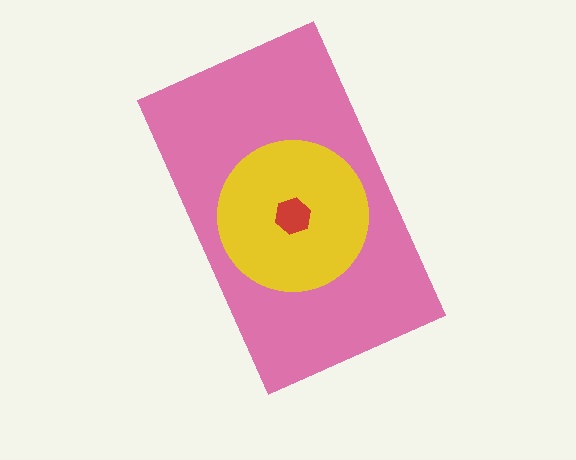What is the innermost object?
The red hexagon.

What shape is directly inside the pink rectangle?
The yellow circle.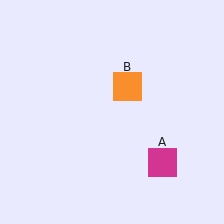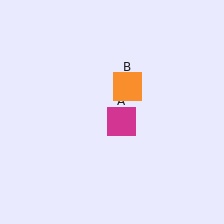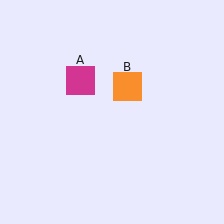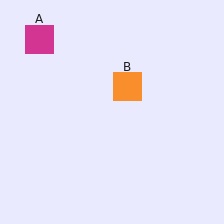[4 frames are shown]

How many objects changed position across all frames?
1 object changed position: magenta square (object A).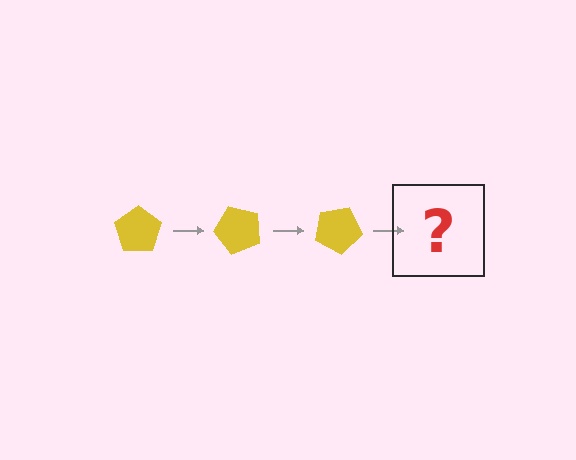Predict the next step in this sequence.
The next step is a yellow pentagon rotated 150 degrees.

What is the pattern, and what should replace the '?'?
The pattern is that the pentagon rotates 50 degrees each step. The '?' should be a yellow pentagon rotated 150 degrees.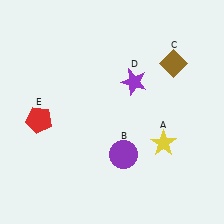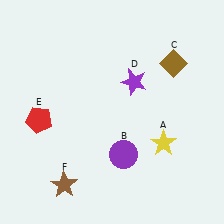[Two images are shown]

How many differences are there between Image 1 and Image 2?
There is 1 difference between the two images.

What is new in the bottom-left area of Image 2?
A brown star (F) was added in the bottom-left area of Image 2.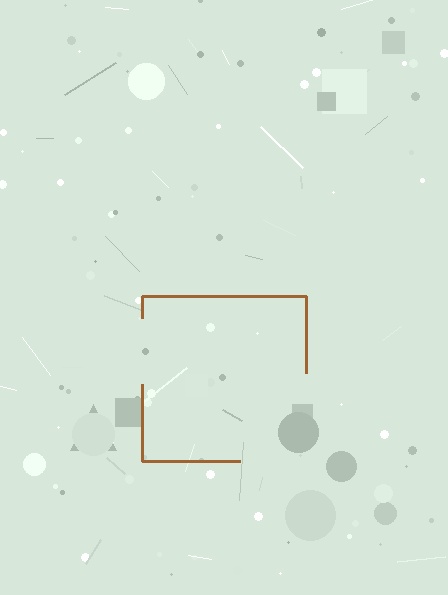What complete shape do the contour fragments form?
The contour fragments form a square.